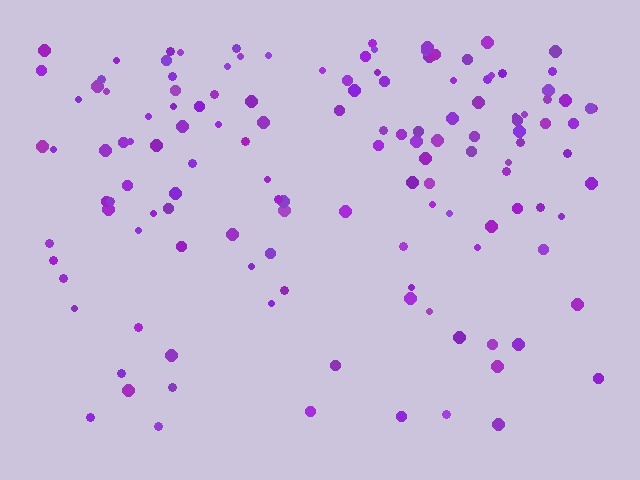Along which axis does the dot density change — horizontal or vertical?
Vertical.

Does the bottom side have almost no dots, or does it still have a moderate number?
Still a moderate number, just noticeably fewer than the top.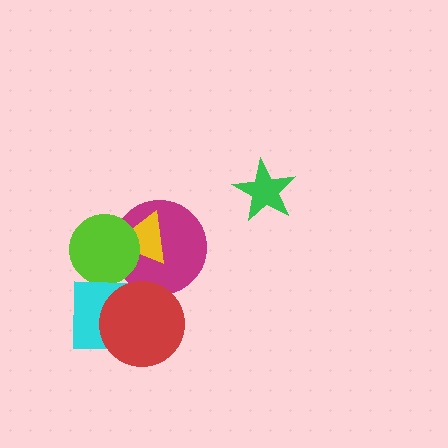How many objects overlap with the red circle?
2 objects overlap with the red circle.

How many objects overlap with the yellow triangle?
2 objects overlap with the yellow triangle.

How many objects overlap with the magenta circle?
3 objects overlap with the magenta circle.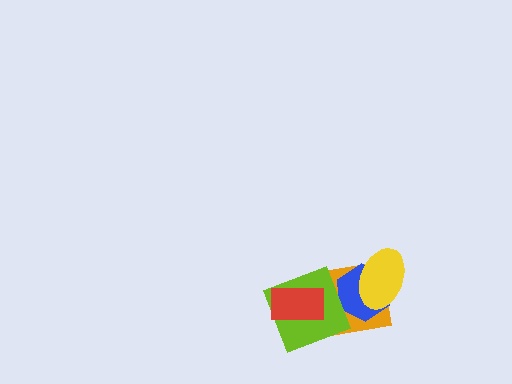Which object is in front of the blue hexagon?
The yellow ellipse is in front of the blue hexagon.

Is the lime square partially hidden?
Yes, it is partially covered by another shape.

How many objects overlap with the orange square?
3 objects overlap with the orange square.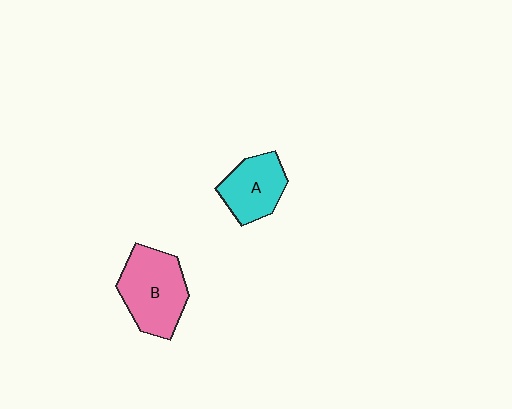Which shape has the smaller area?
Shape A (cyan).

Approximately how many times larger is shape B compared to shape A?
Approximately 1.4 times.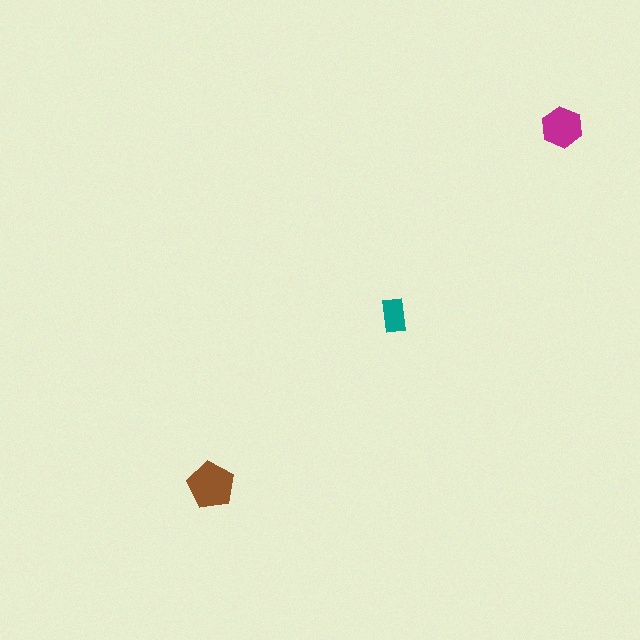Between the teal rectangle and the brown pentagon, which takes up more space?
The brown pentagon.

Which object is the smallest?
The teal rectangle.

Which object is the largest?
The brown pentagon.